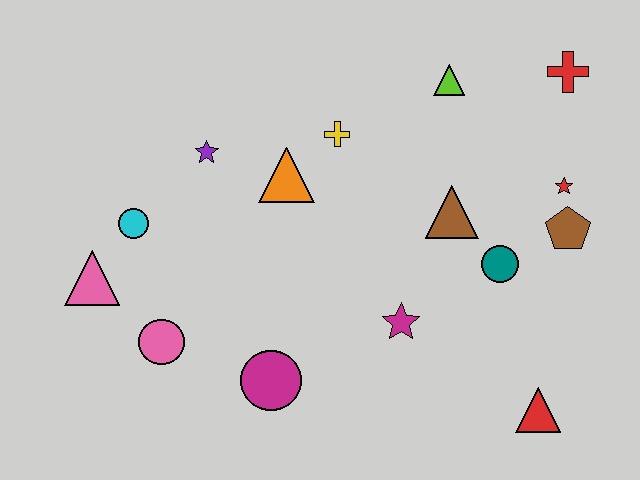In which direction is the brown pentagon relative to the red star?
The brown pentagon is below the red star.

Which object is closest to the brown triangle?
The teal circle is closest to the brown triangle.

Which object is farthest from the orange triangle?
The red triangle is farthest from the orange triangle.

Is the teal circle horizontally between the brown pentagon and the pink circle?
Yes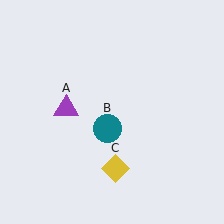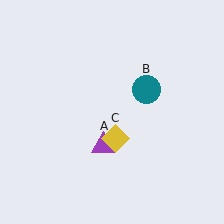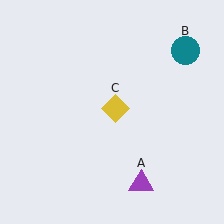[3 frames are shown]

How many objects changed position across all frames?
3 objects changed position: purple triangle (object A), teal circle (object B), yellow diamond (object C).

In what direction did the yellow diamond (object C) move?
The yellow diamond (object C) moved up.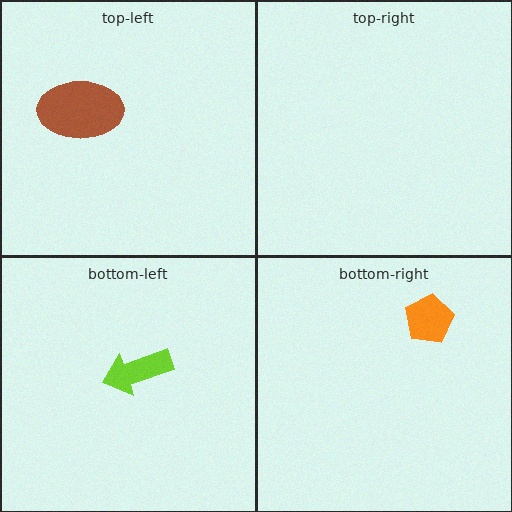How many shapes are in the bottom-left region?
1.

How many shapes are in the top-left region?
1.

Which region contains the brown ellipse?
The top-left region.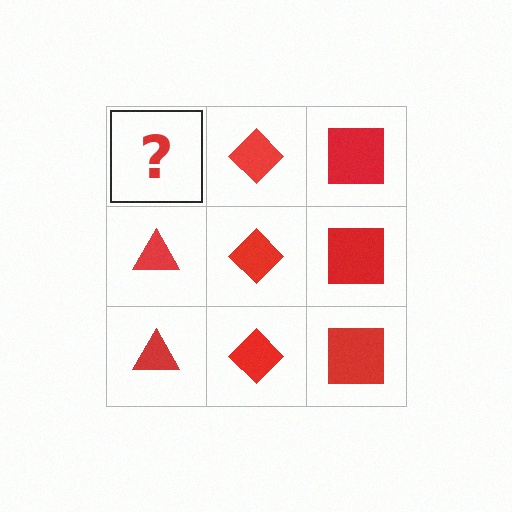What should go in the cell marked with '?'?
The missing cell should contain a red triangle.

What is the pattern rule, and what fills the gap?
The rule is that each column has a consistent shape. The gap should be filled with a red triangle.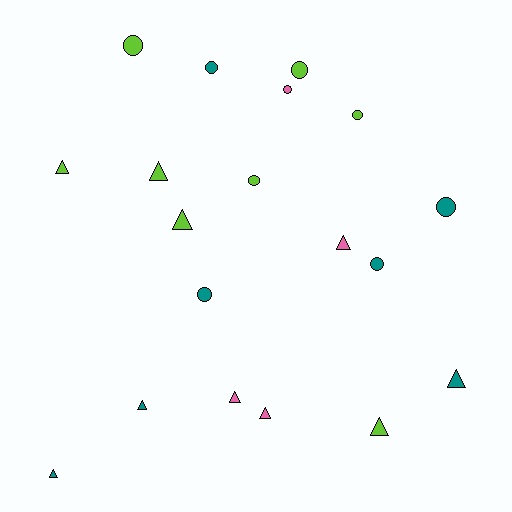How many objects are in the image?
There are 19 objects.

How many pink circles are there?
There is 1 pink circle.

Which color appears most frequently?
Lime, with 8 objects.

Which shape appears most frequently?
Triangle, with 10 objects.